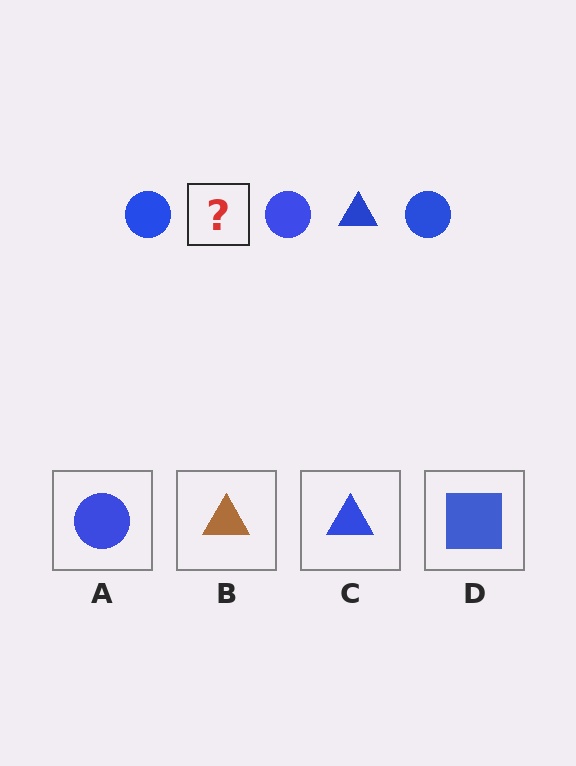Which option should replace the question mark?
Option C.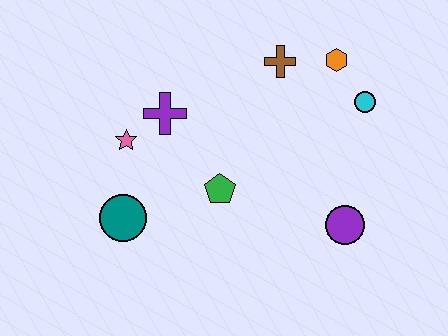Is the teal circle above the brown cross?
No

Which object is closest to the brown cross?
The orange hexagon is closest to the brown cross.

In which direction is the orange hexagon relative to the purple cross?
The orange hexagon is to the right of the purple cross.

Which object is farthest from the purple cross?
The purple circle is farthest from the purple cross.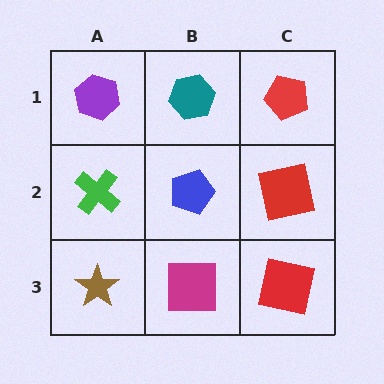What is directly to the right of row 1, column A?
A teal hexagon.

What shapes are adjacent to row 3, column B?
A blue pentagon (row 2, column B), a brown star (row 3, column A), a red square (row 3, column C).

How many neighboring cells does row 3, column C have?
2.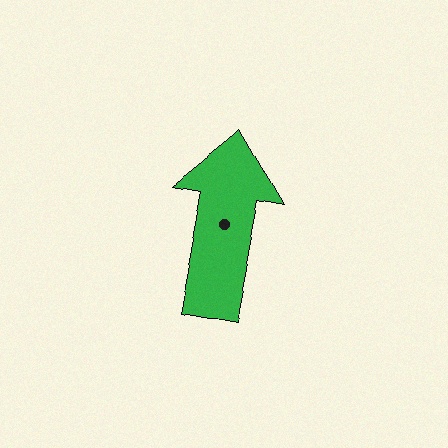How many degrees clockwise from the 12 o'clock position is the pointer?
Approximately 11 degrees.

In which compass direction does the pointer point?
North.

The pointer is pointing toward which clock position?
Roughly 12 o'clock.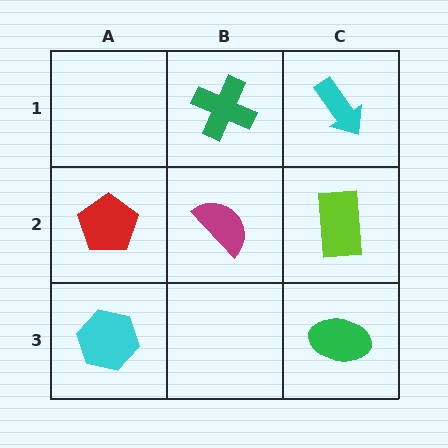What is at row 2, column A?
A red pentagon.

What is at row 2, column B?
A magenta semicircle.